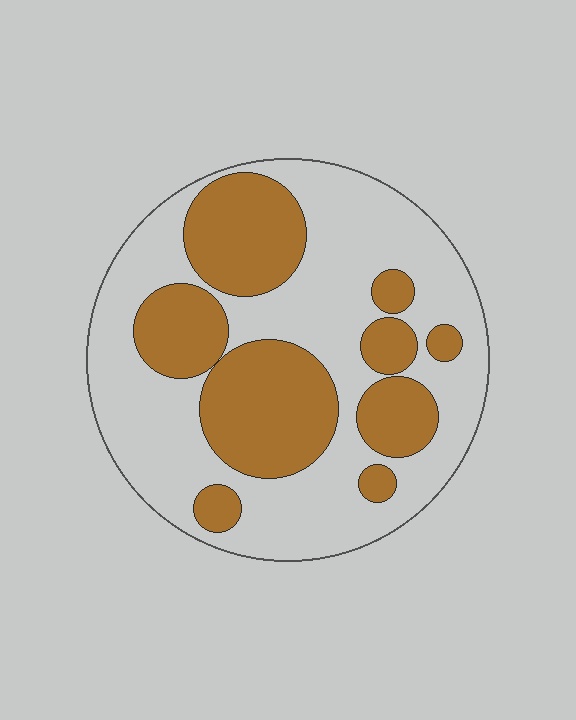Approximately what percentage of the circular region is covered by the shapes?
Approximately 40%.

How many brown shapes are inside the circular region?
9.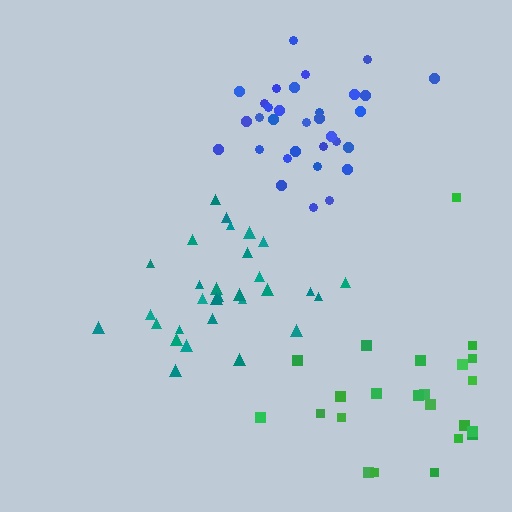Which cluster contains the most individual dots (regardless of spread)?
Blue (32).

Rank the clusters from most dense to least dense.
blue, teal, green.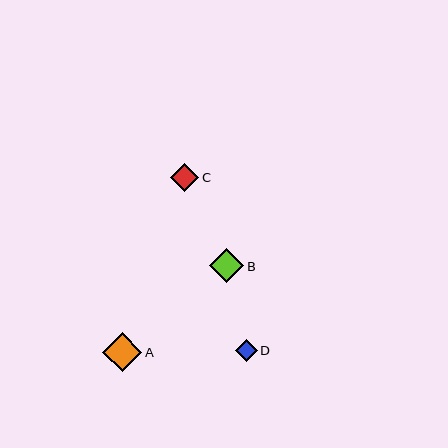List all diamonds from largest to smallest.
From largest to smallest: A, B, C, D.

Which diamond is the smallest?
Diamond D is the smallest with a size of approximately 22 pixels.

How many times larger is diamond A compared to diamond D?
Diamond A is approximately 1.8 times the size of diamond D.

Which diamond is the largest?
Diamond A is the largest with a size of approximately 39 pixels.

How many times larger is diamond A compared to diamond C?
Diamond A is approximately 1.4 times the size of diamond C.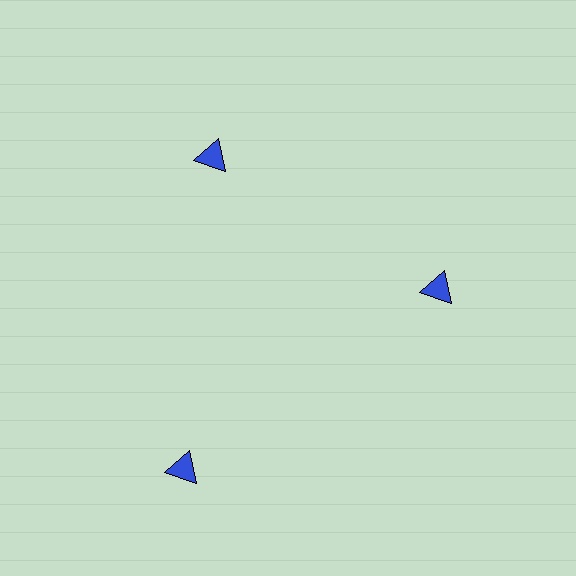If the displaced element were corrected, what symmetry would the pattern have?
It would have 3-fold rotational symmetry — the pattern would map onto itself every 120 degrees.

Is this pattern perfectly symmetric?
No. The 3 blue triangles are arranged in a ring, but one element near the 7 o'clock position is pushed outward from the center, breaking the 3-fold rotational symmetry.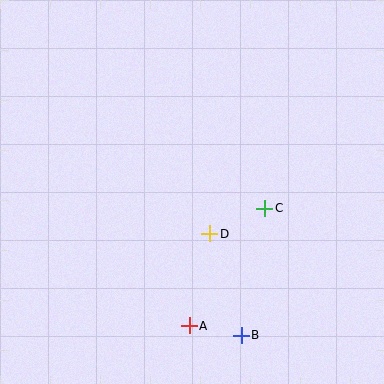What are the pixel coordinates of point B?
Point B is at (241, 335).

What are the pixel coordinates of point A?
Point A is at (189, 326).